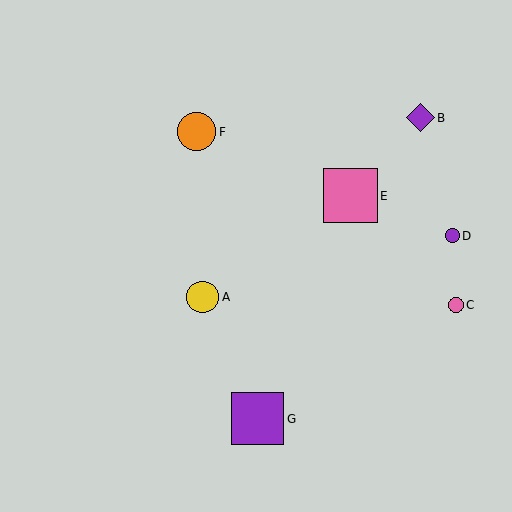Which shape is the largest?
The pink square (labeled E) is the largest.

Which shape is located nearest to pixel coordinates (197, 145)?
The orange circle (labeled F) at (197, 132) is nearest to that location.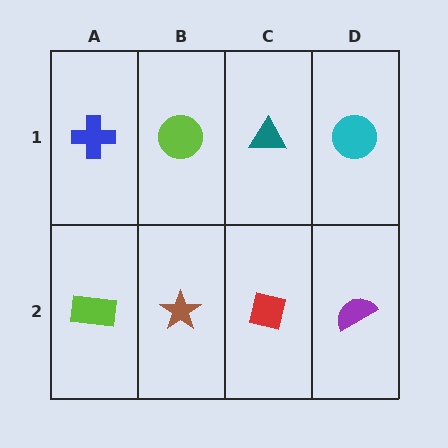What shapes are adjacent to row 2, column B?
A lime circle (row 1, column B), a lime rectangle (row 2, column A), a red square (row 2, column C).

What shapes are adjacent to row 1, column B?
A brown star (row 2, column B), a blue cross (row 1, column A), a teal triangle (row 1, column C).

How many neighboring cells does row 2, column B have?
3.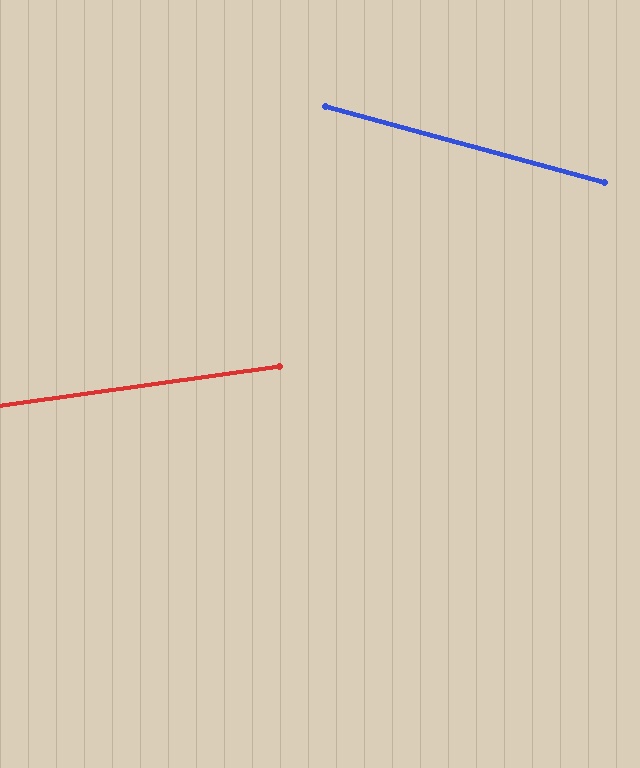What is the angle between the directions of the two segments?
Approximately 23 degrees.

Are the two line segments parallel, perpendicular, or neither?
Neither parallel nor perpendicular — they differ by about 23°.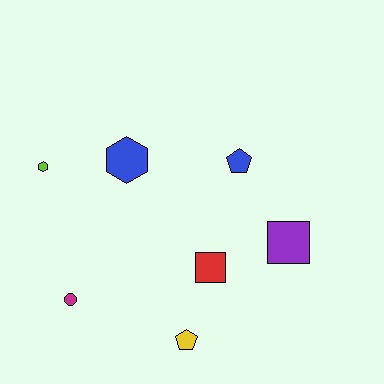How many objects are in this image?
There are 7 objects.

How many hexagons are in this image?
There are 2 hexagons.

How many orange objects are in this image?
There are no orange objects.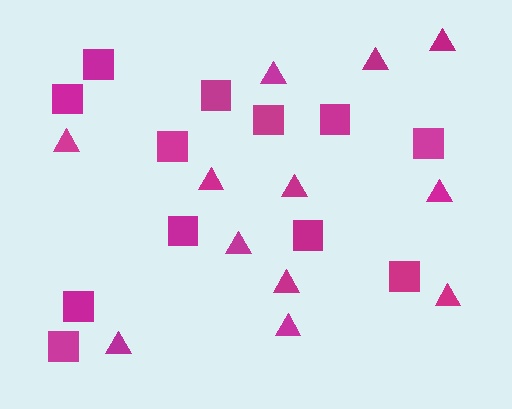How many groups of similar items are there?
There are 2 groups: one group of triangles (12) and one group of squares (12).